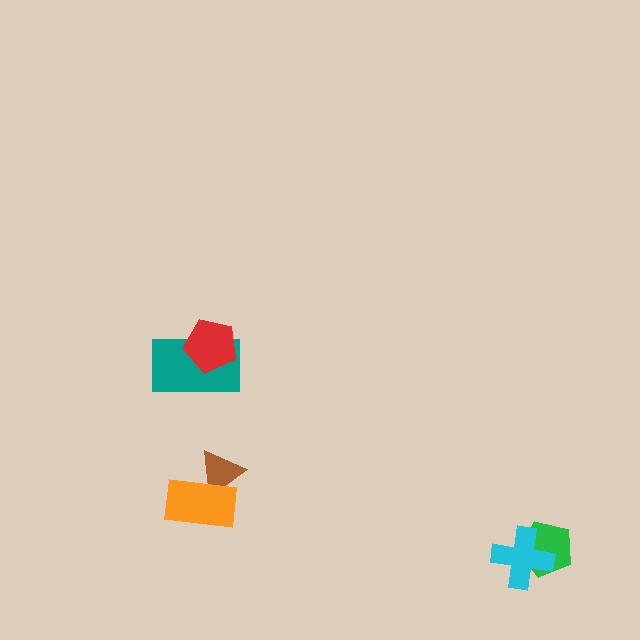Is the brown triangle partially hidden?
Yes, it is partially covered by another shape.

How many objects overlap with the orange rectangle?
1 object overlaps with the orange rectangle.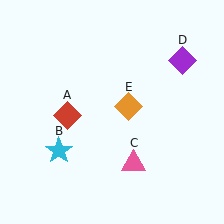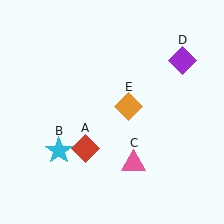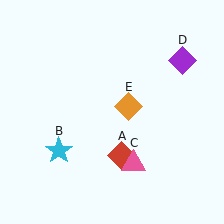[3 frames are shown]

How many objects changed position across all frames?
1 object changed position: red diamond (object A).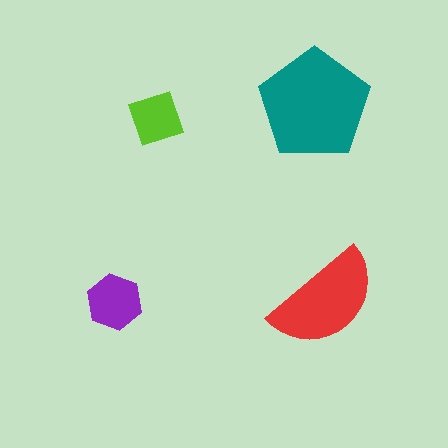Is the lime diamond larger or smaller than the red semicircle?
Smaller.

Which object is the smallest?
The lime diamond.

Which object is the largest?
The teal pentagon.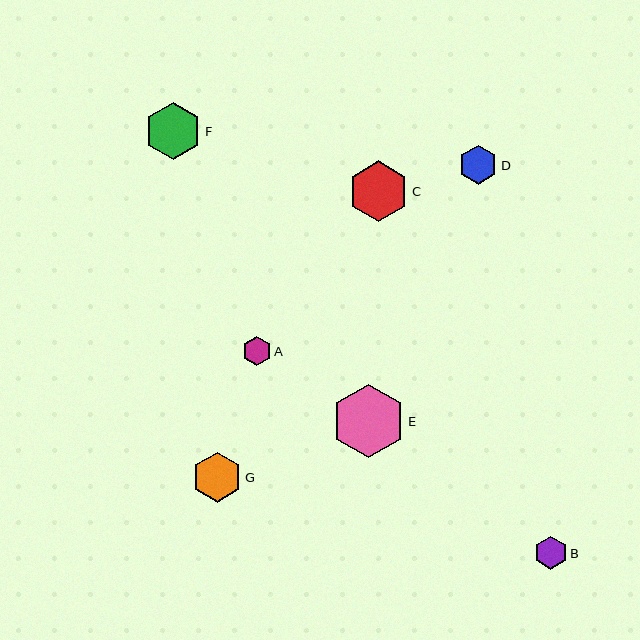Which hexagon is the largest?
Hexagon E is the largest with a size of approximately 73 pixels.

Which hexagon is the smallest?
Hexagon A is the smallest with a size of approximately 29 pixels.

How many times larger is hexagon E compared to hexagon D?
Hexagon E is approximately 1.9 times the size of hexagon D.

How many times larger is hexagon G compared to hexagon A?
Hexagon G is approximately 1.7 times the size of hexagon A.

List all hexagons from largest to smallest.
From largest to smallest: E, C, F, G, D, B, A.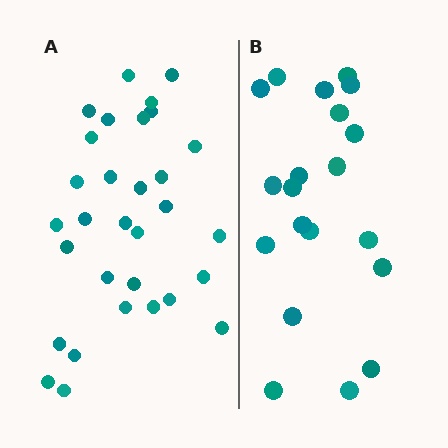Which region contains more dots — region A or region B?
Region A (the left region) has more dots.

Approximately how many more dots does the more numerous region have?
Region A has roughly 12 or so more dots than region B.